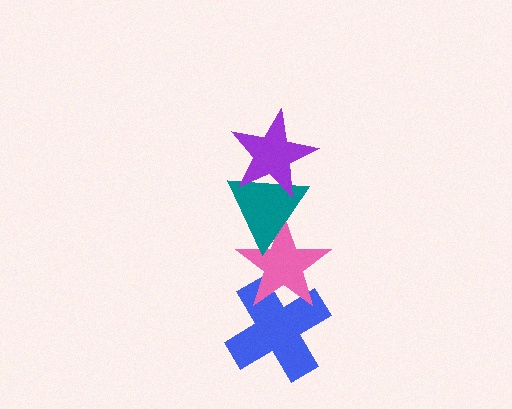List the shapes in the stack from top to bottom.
From top to bottom: the purple star, the teal triangle, the pink star, the blue cross.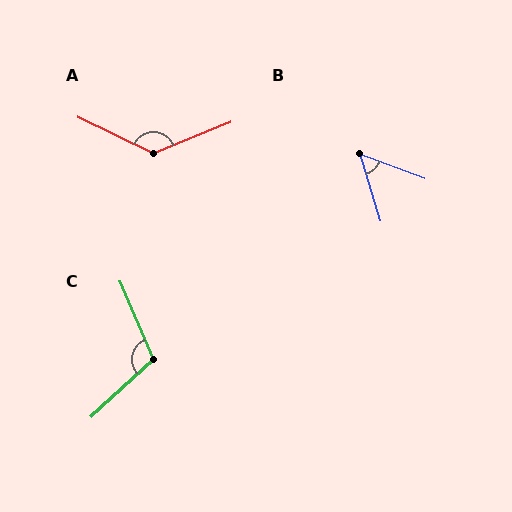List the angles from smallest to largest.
B (53°), C (109°), A (132°).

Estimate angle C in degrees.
Approximately 109 degrees.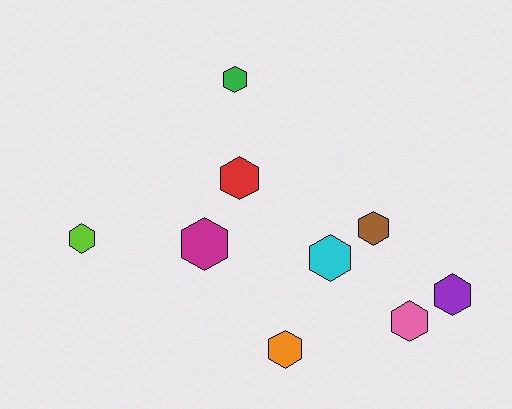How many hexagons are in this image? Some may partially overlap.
There are 9 hexagons.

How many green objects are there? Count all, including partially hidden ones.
There is 1 green object.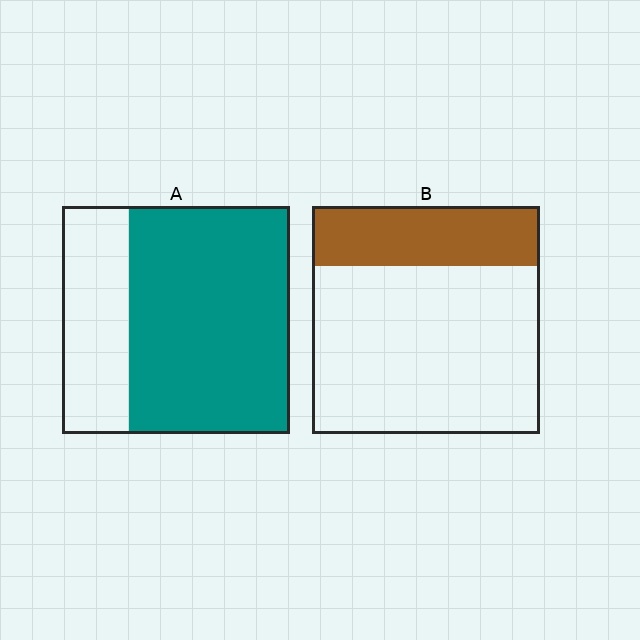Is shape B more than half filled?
No.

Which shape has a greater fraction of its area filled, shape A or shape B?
Shape A.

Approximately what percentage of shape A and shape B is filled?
A is approximately 70% and B is approximately 25%.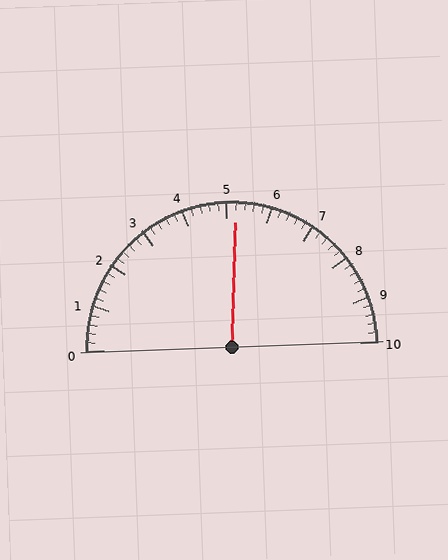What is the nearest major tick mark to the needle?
The nearest major tick mark is 5.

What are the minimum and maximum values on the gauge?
The gauge ranges from 0 to 10.